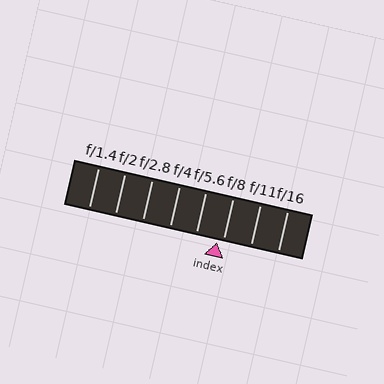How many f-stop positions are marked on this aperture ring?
There are 8 f-stop positions marked.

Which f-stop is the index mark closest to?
The index mark is closest to f/8.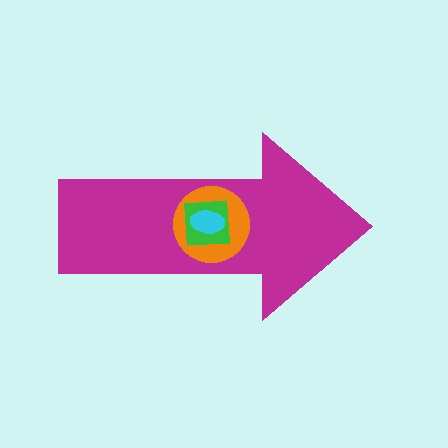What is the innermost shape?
The cyan ellipse.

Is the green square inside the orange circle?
Yes.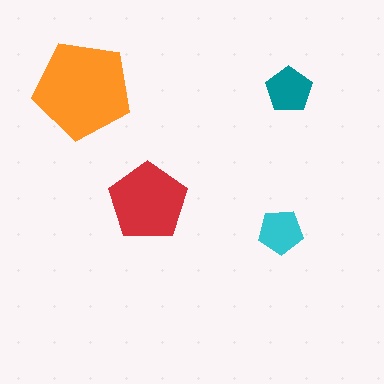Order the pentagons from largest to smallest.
the orange one, the red one, the teal one, the cyan one.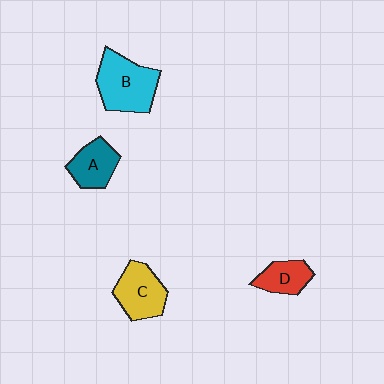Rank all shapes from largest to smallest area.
From largest to smallest: B (cyan), C (yellow), A (teal), D (red).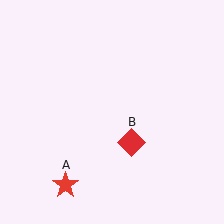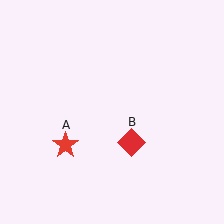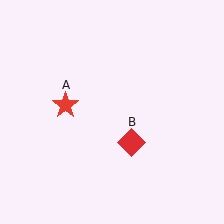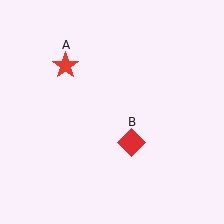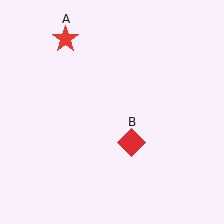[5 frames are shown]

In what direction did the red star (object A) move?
The red star (object A) moved up.